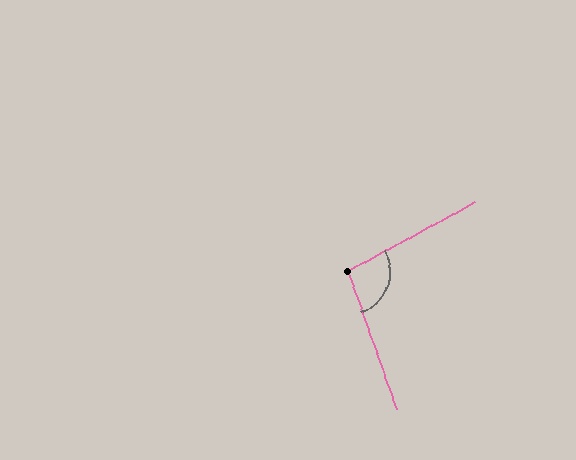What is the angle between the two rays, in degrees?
Approximately 99 degrees.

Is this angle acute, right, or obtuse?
It is obtuse.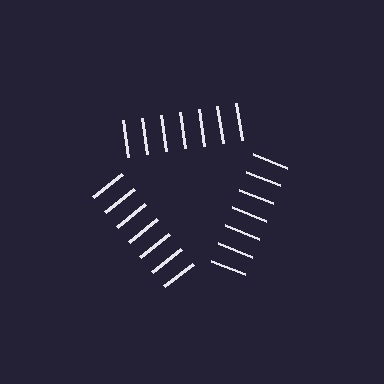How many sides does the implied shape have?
3 sides — the line-ends trace a triangle.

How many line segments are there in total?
21 — 7 along each of the 3 edges.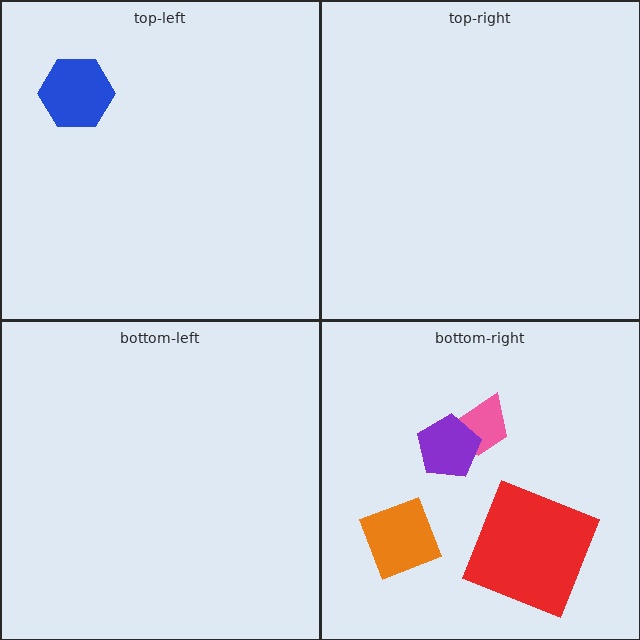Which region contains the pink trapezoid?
The bottom-right region.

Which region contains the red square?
The bottom-right region.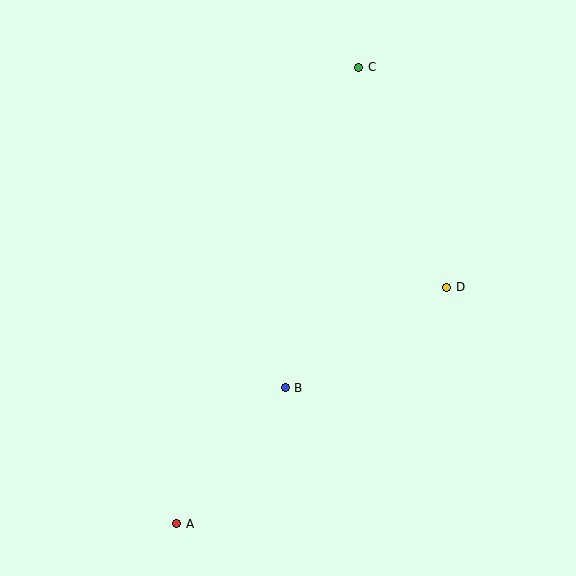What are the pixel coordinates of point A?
Point A is at (177, 524).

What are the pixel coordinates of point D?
Point D is at (447, 287).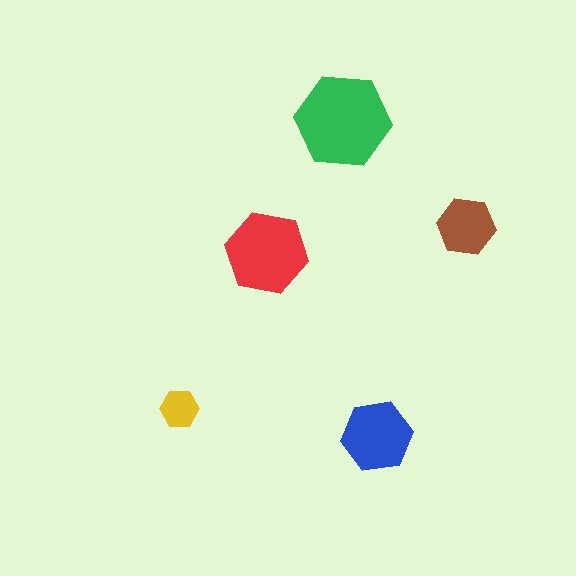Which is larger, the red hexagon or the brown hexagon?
The red one.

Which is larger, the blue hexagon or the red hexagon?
The red one.